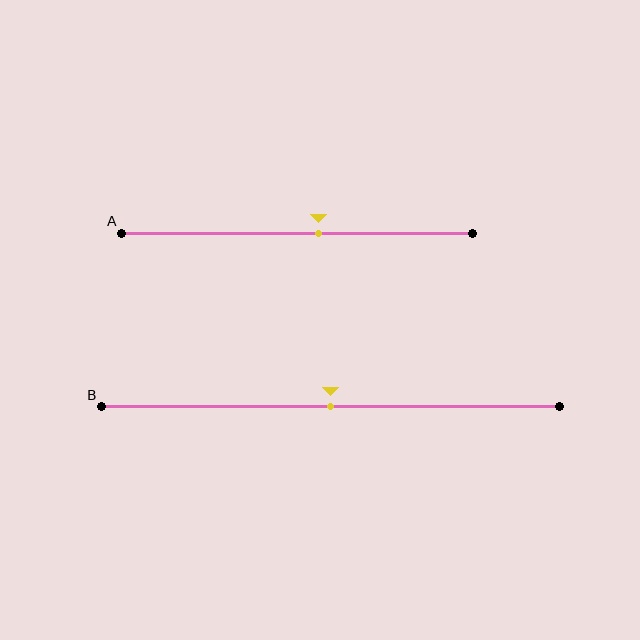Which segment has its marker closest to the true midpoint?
Segment B has its marker closest to the true midpoint.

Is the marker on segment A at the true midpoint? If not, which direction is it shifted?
No, the marker on segment A is shifted to the right by about 6% of the segment length.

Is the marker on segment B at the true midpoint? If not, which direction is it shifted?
Yes, the marker on segment B is at the true midpoint.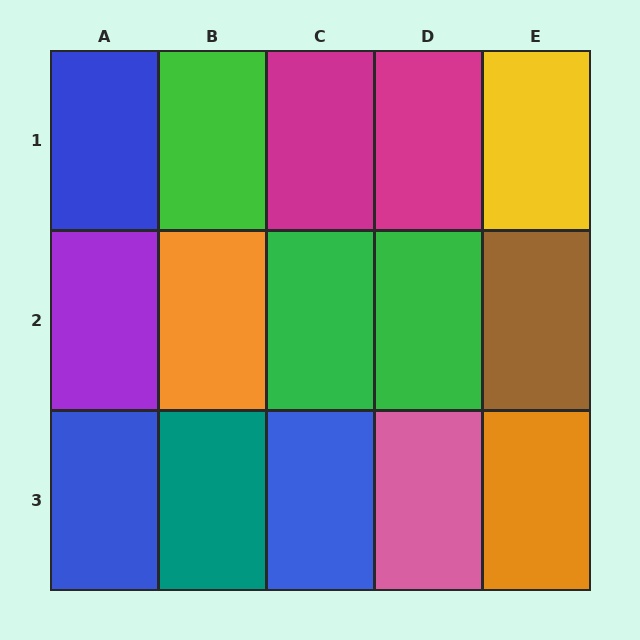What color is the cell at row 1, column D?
Magenta.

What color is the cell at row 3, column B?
Teal.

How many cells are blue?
3 cells are blue.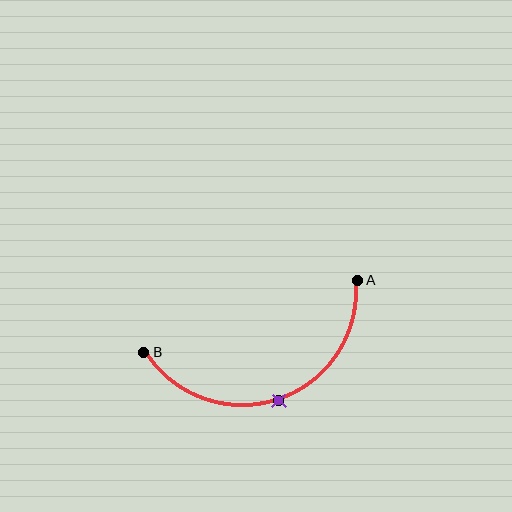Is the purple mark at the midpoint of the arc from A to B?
Yes. The purple mark lies on the arc at equal arc-length from both A and B — it is the arc midpoint.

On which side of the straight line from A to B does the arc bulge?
The arc bulges below the straight line connecting A and B.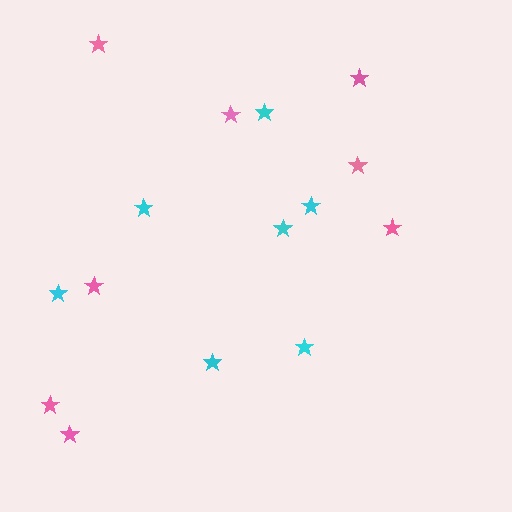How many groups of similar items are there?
There are 2 groups: one group of pink stars (8) and one group of cyan stars (7).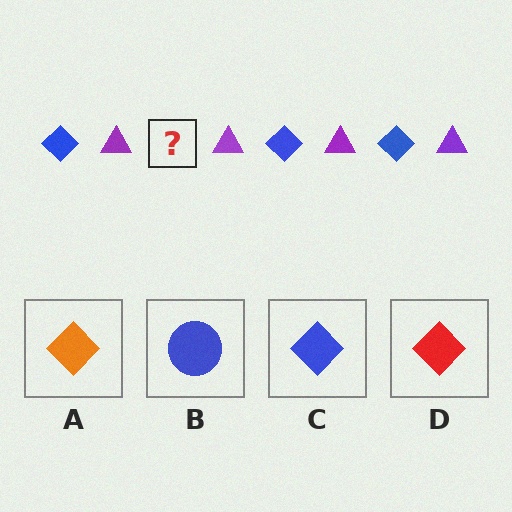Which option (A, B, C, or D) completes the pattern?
C.